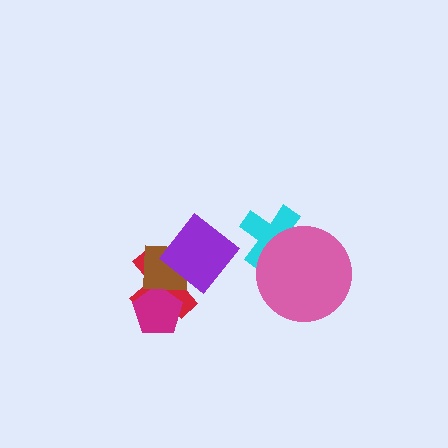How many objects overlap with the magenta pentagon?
2 objects overlap with the magenta pentagon.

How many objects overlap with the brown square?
3 objects overlap with the brown square.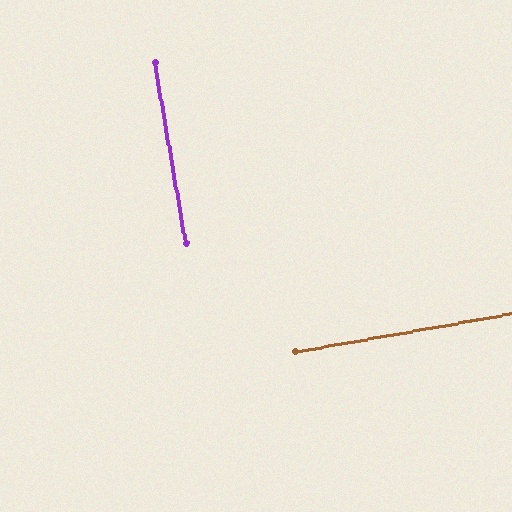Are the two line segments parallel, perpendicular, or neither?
Perpendicular — they meet at approximately 90°.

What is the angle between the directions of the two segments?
Approximately 90 degrees.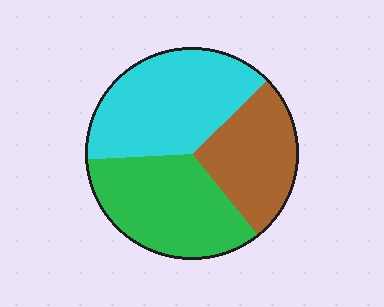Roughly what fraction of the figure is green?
Green takes up about one third (1/3) of the figure.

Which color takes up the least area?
Brown, at roughly 25%.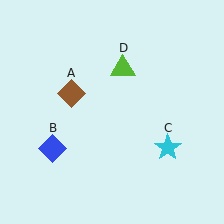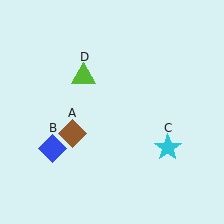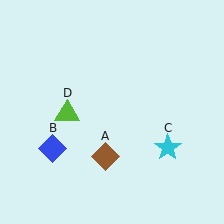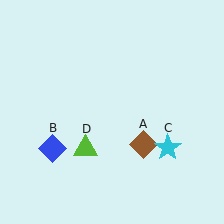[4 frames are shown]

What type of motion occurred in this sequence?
The brown diamond (object A), lime triangle (object D) rotated counterclockwise around the center of the scene.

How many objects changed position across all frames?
2 objects changed position: brown diamond (object A), lime triangle (object D).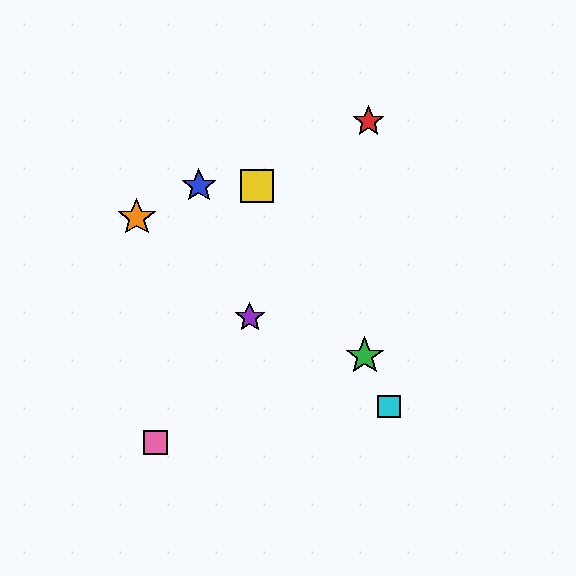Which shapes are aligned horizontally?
The blue star, the yellow square are aligned horizontally.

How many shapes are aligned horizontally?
2 shapes (the blue star, the yellow square) are aligned horizontally.